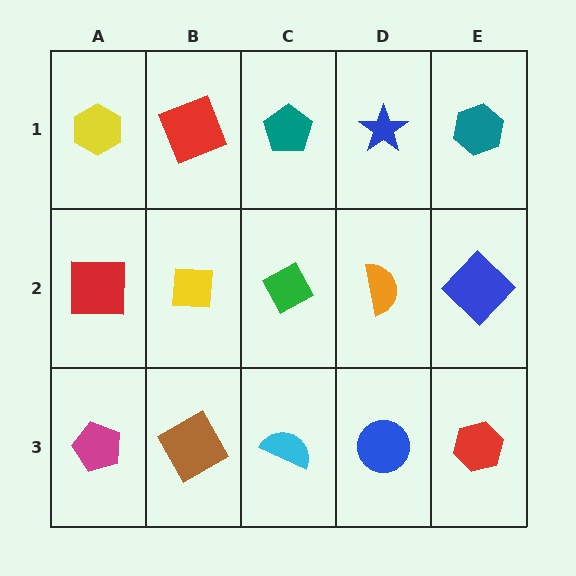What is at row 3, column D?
A blue circle.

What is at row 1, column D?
A blue star.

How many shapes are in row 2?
5 shapes.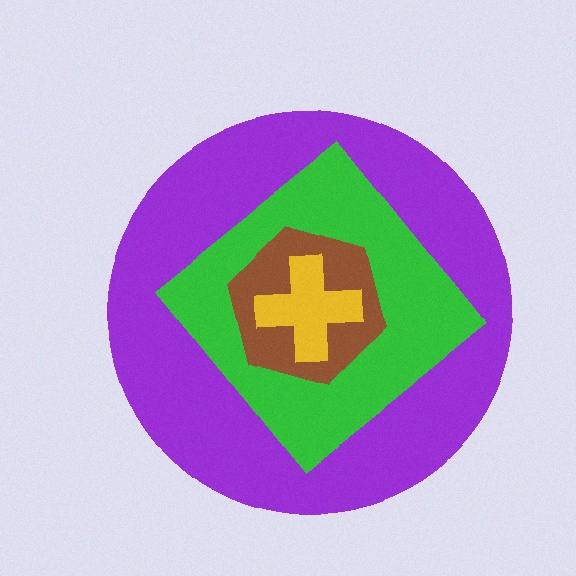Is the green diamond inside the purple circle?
Yes.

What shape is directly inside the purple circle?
The green diamond.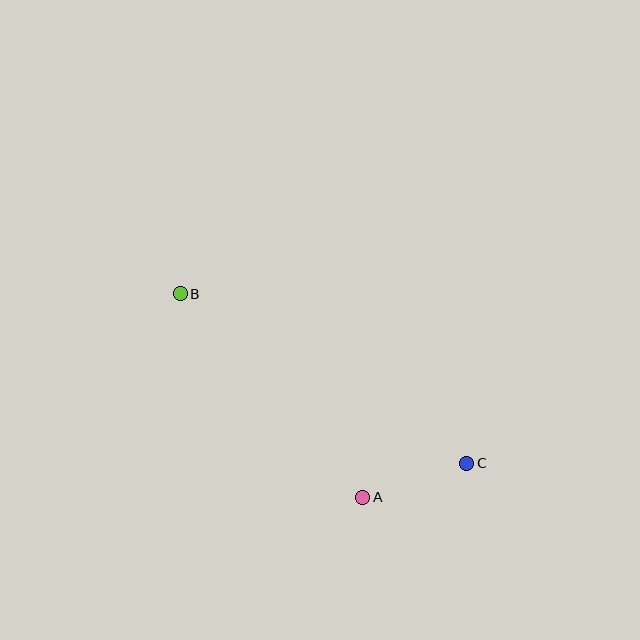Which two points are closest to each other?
Points A and C are closest to each other.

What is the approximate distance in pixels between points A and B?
The distance between A and B is approximately 273 pixels.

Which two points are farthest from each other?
Points B and C are farthest from each other.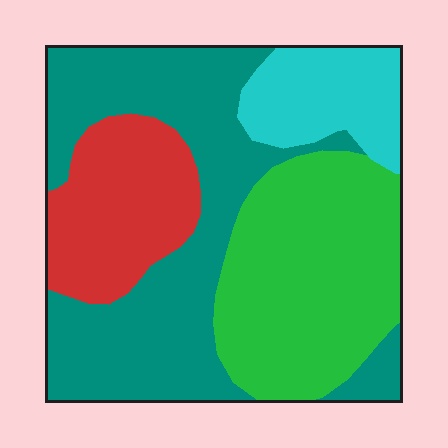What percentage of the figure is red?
Red covers about 15% of the figure.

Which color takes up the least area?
Cyan, at roughly 10%.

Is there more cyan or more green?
Green.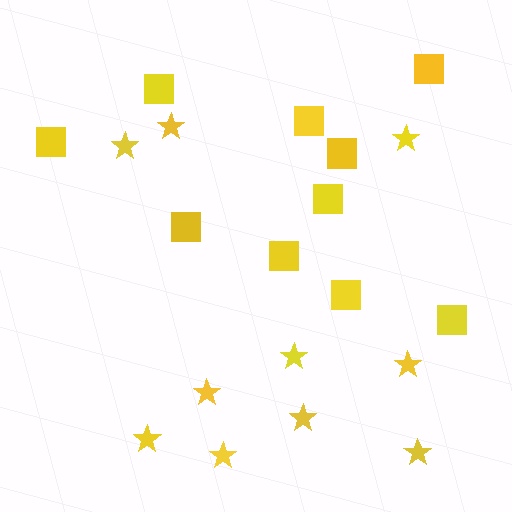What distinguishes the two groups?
There are 2 groups: one group of stars (10) and one group of squares (10).